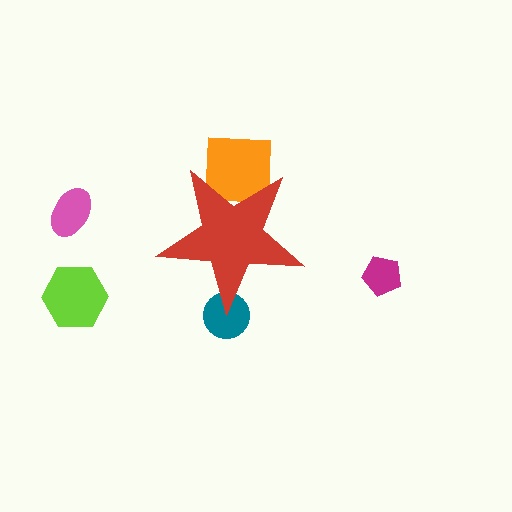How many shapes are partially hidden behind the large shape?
2 shapes are partially hidden.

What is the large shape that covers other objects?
A red star.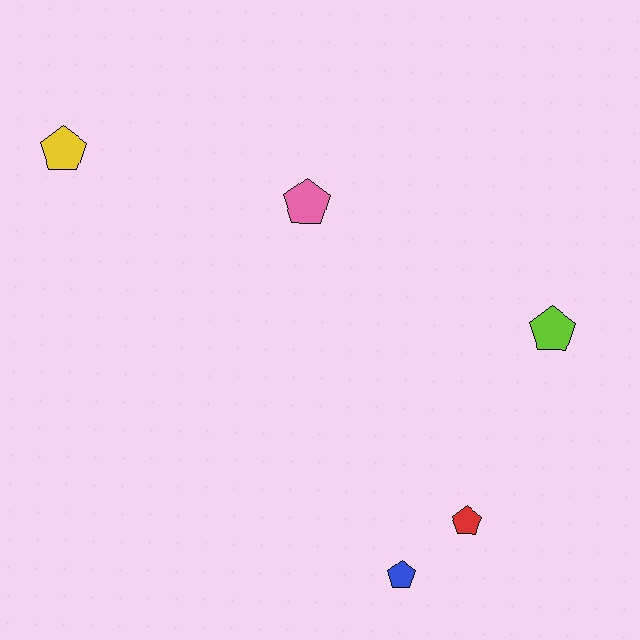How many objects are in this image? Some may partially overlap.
There are 5 objects.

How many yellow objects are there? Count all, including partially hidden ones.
There is 1 yellow object.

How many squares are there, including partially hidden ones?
There are no squares.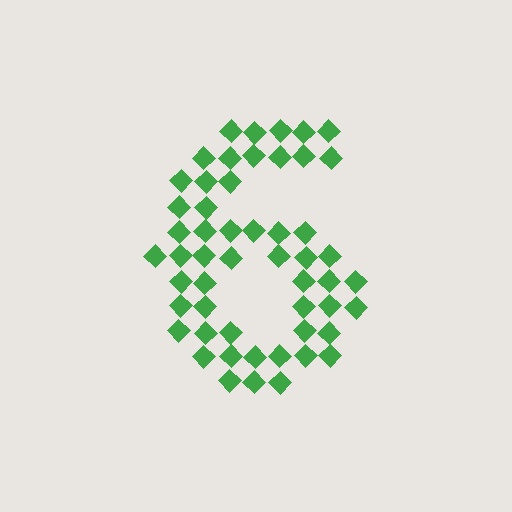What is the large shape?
The large shape is the digit 6.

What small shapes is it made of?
It is made of small diamonds.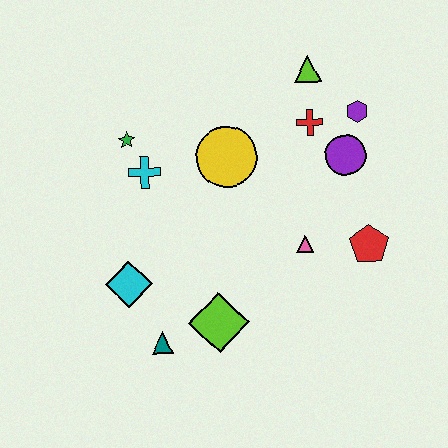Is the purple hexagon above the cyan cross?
Yes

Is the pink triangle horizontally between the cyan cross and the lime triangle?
Yes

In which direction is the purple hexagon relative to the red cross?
The purple hexagon is to the right of the red cross.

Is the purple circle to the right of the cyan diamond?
Yes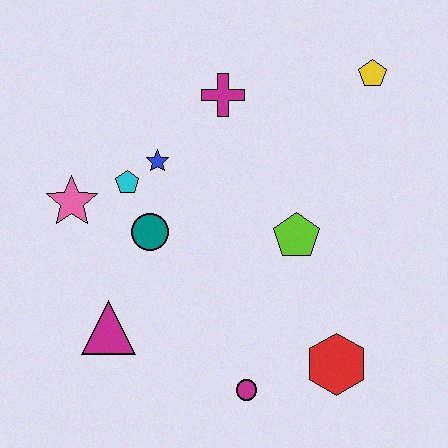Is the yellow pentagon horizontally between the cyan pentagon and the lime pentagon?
No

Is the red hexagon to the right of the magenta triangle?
Yes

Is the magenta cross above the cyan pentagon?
Yes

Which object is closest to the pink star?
The cyan pentagon is closest to the pink star.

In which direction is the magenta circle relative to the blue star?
The magenta circle is below the blue star.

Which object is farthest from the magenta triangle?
The yellow pentagon is farthest from the magenta triangle.